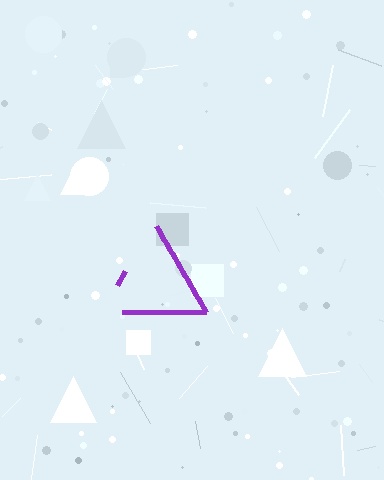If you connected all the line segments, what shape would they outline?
They would outline a triangle.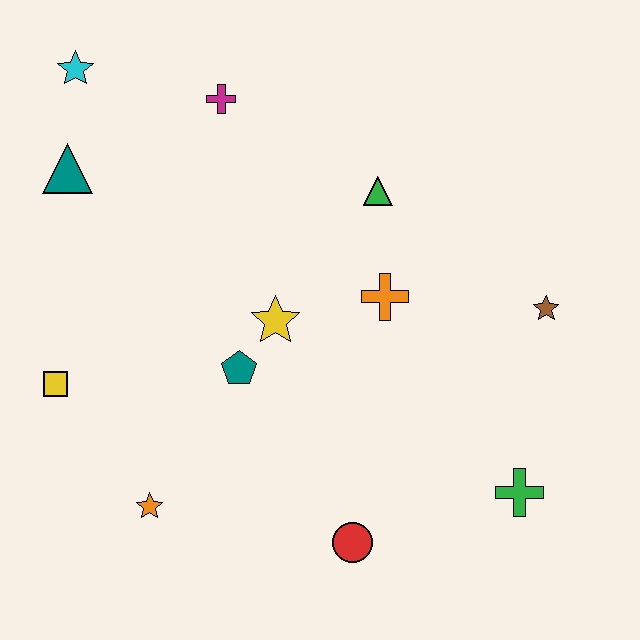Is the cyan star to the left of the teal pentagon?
Yes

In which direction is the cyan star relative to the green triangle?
The cyan star is to the left of the green triangle.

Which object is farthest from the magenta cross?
The green cross is farthest from the magenta cross.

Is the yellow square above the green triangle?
No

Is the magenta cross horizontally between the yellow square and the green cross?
Yes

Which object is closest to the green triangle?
The orange cross is closest to the green triangle.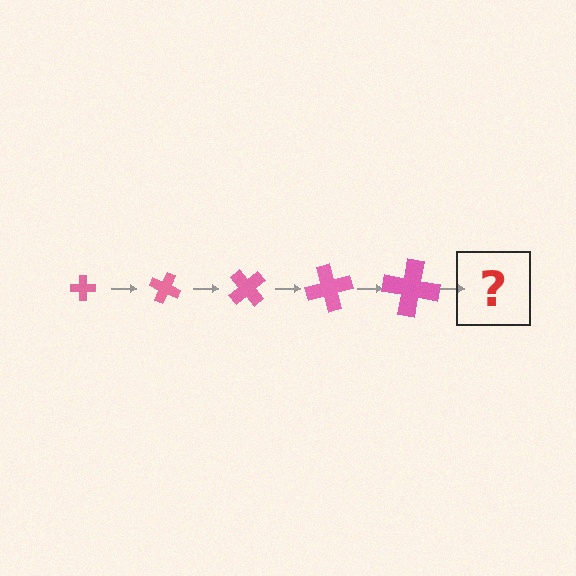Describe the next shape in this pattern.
It should be a cross, larger than the previous one and rotated 125 degrees from the start.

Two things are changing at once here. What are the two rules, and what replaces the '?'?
The two rules are that the cross grows larger each step and it rotates 25 degrees each step. The '?' should be a cross, larger than the previous one and rotated 125 degrees from the start.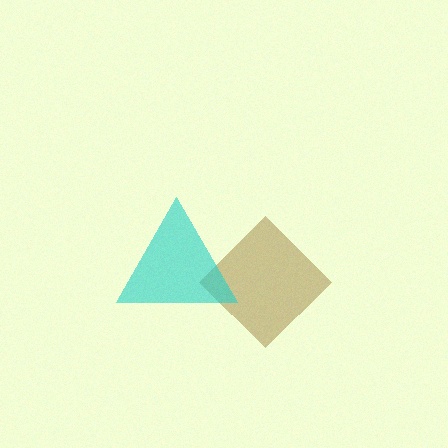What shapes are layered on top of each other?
The layered shapes are: a brown diamond, a cyan triangle.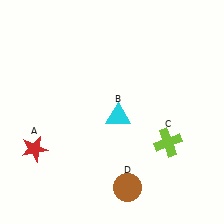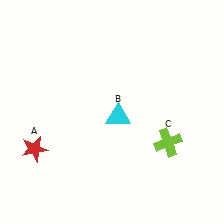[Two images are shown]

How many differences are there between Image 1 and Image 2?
There is 1 difference between the two images.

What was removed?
The brown circle (D) was removed in Image 2.